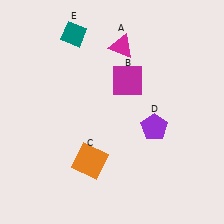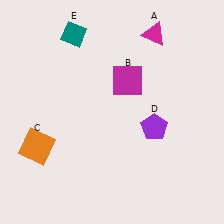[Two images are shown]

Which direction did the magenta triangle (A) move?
The magenta triangle (A) moved right.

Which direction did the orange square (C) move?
The orange square (C) moved left.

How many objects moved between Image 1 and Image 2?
2 objects moved between the two images.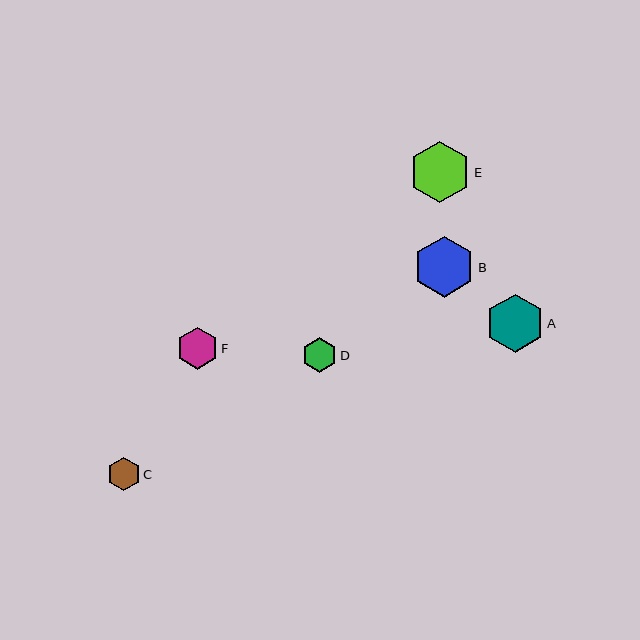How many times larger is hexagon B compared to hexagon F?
Hexagon B is approximately 1.5 times the size of hexagon F.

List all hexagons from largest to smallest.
From largest to smallest: E, B, A, F, D, C.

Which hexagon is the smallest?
Hexagon C is the smallest with a size of approximately 33 pixels.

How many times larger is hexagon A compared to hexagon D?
Hexagon A is approximately 1.7 times the size of hexagon D.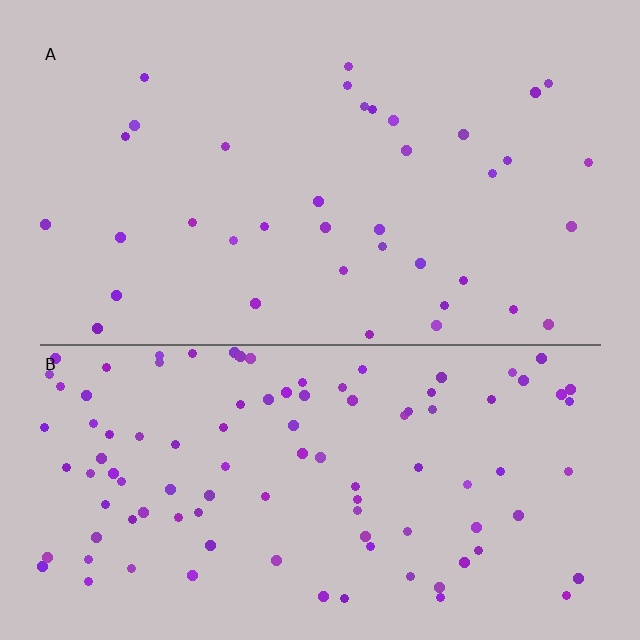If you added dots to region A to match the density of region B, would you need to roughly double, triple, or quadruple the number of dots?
Approximately triple.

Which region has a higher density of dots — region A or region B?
B (the bottom).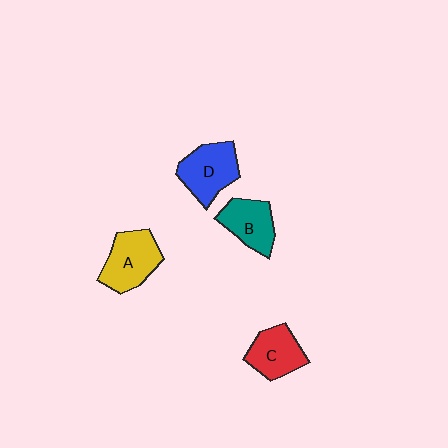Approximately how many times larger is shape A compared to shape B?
Approximately 1.2 times.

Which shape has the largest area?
Shape A (yellow).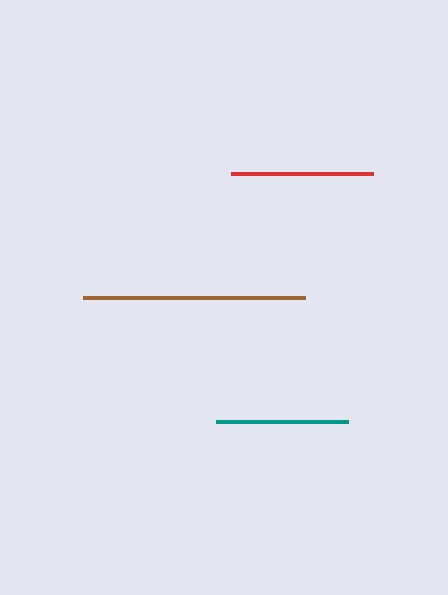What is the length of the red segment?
The red segment is approximately 142 pixels long.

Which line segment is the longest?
The brown line is the longest at approximately 222 pixels.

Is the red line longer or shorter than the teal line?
The red line is longer than the teal line.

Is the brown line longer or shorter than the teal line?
The brown line is longer than the teal line.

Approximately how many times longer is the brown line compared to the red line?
The brown line is approximately 1.6 times the length of the red line.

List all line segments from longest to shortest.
From longest to shortest: brown, red, teal.